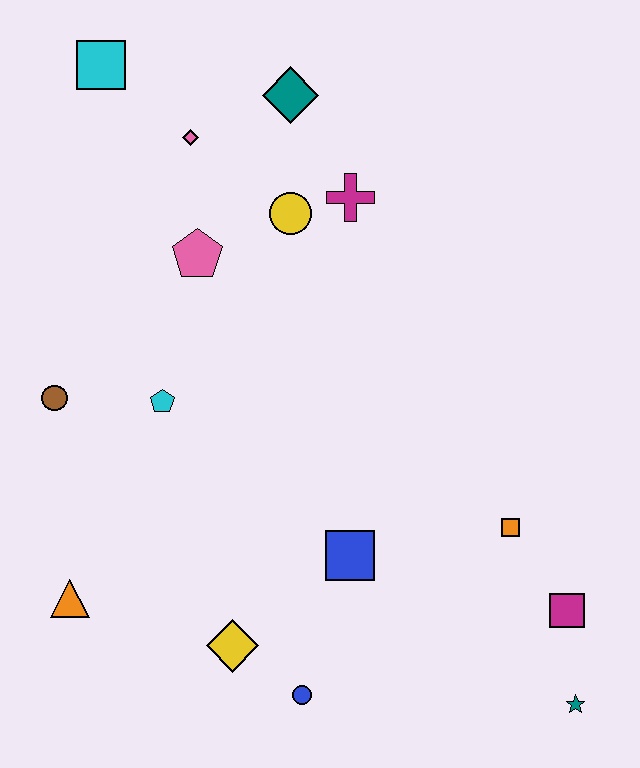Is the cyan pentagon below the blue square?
No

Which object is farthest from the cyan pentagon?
The teal star is farthest from the cyan pentagon.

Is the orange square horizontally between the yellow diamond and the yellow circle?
No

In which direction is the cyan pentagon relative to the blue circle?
The cyan pentagon is above the blue circle.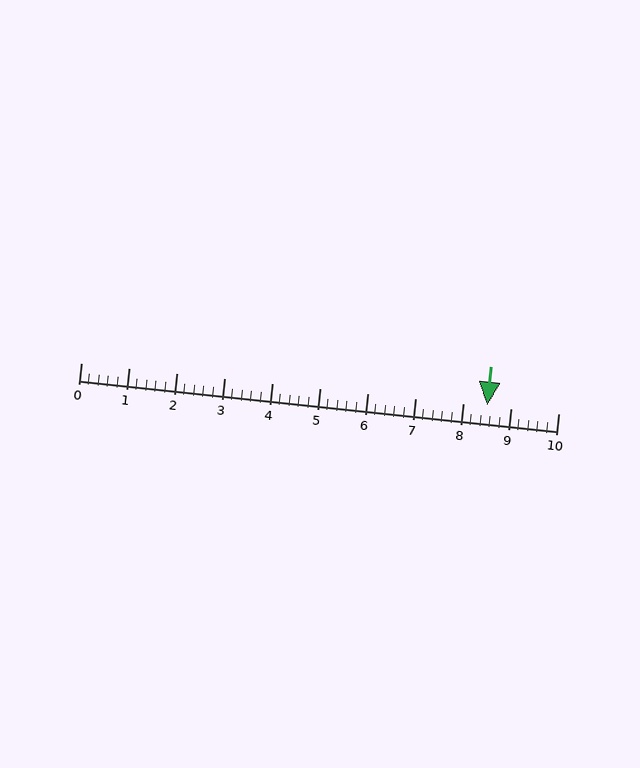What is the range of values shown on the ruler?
The ruler shows values from 0 to 10.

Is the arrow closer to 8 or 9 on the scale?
The arrow is closer to 9.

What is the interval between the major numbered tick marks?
The major tick marks are spaced 1 units apart.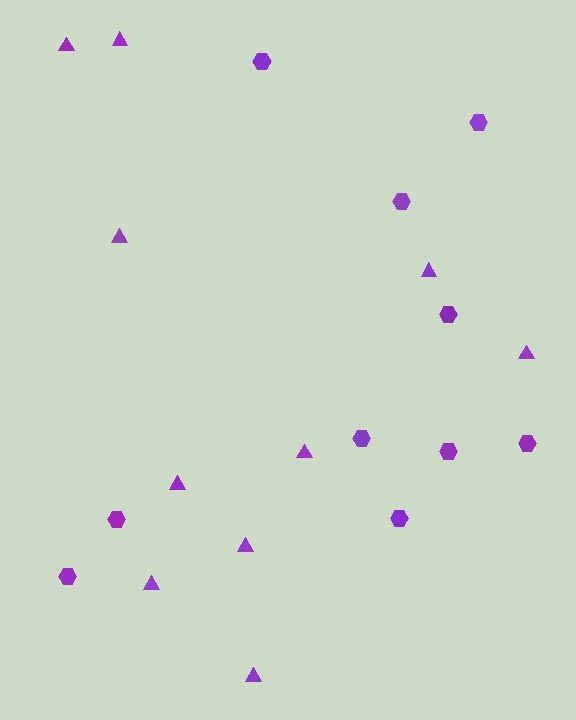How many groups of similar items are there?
There are 2 groups: one group of hexagons (10) and one group of triangles (10).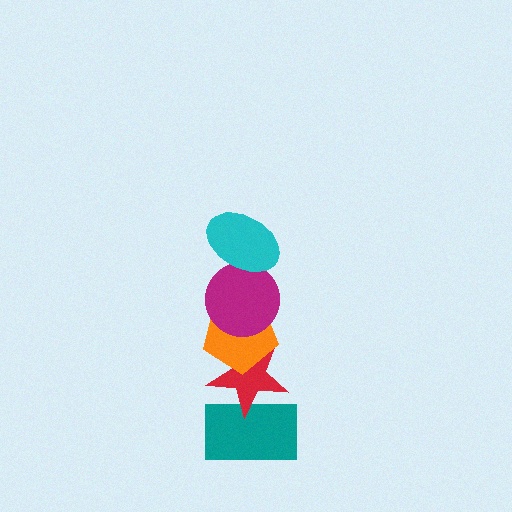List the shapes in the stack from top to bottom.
From top to bottom: the cyan ellipse, the magenta circle, the orange pentagon, the red star, the teal rectangle.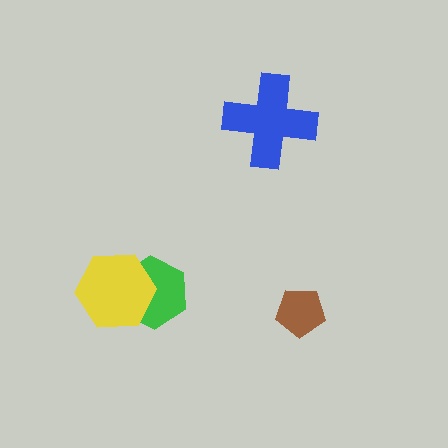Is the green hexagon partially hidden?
Yes, it is partially covered by another shape.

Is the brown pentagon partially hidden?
No, no other shape covers it.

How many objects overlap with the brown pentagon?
0 objects overlap with the brown pentagon.